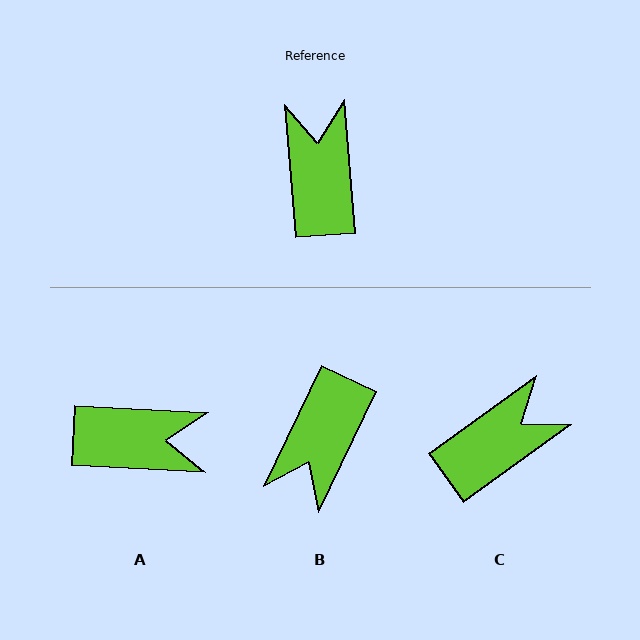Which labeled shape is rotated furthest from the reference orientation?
B, about 150 degrees away.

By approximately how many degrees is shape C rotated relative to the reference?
Approximately 59 degrees clockwise.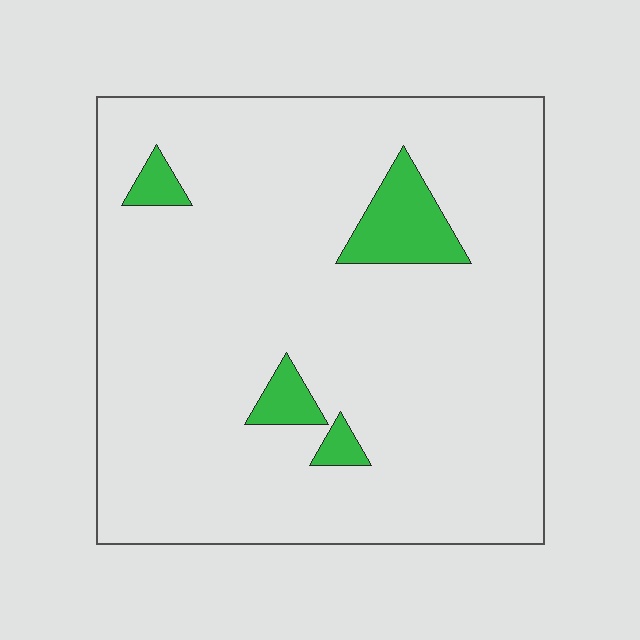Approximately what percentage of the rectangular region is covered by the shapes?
Approximately 10%.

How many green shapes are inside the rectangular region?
4.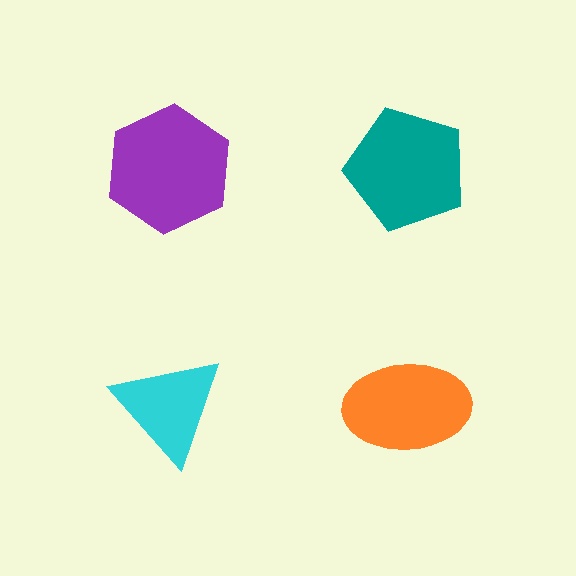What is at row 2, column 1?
A cyan triangle.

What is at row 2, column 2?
An orange ellipse.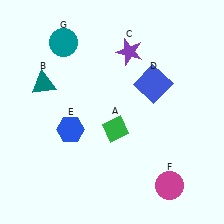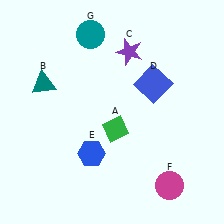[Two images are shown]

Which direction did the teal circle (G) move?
The teal circle (G) moved right.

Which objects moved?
The objects that moved are: the blue hexagon (E), the teal circle (G).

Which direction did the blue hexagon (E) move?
The blue hexagon (E) moved down.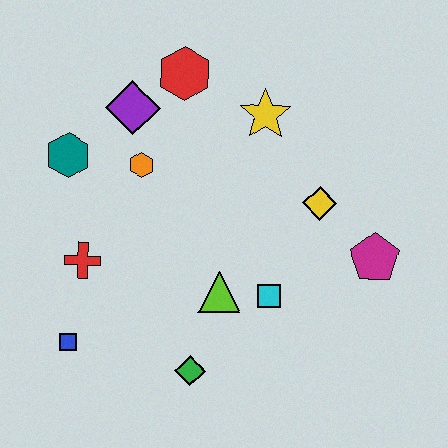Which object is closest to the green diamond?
The lime triangle is closest to the green diamond.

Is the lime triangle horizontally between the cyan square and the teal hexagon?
Yes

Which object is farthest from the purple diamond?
The magenta pentagon is farthest from the purple diamond.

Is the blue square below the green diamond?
No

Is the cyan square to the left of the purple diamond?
No